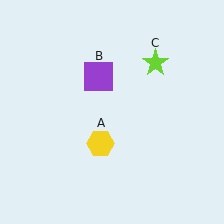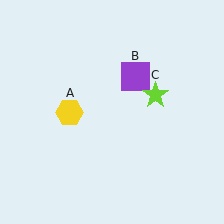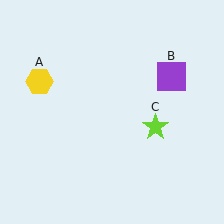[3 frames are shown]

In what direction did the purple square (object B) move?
The purple square (object B) moved right.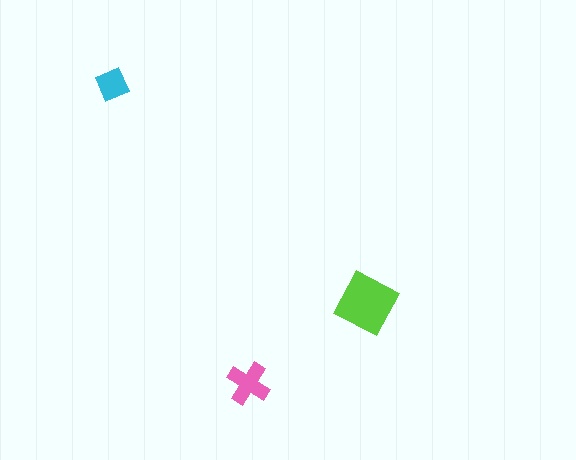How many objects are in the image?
There are 3 objects in the image.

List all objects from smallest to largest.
The cyan square, the pink cross, the lime diamond.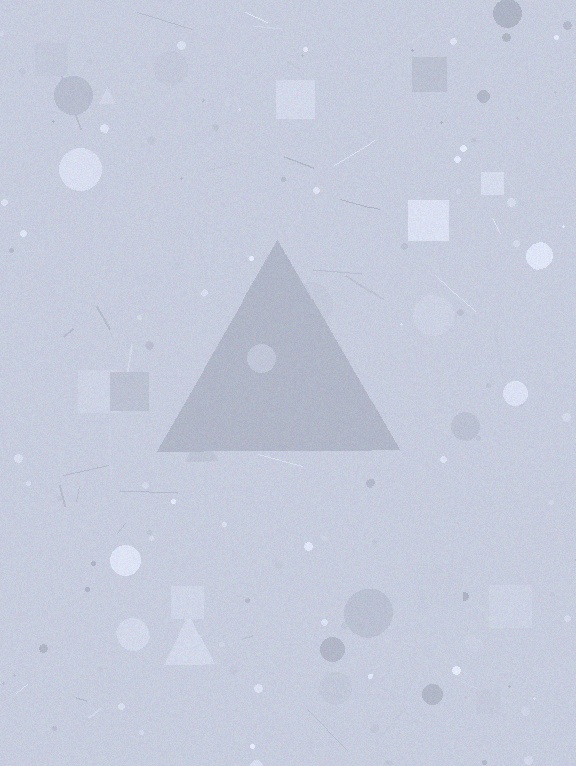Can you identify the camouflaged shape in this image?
The camouflaged shape is a triangle.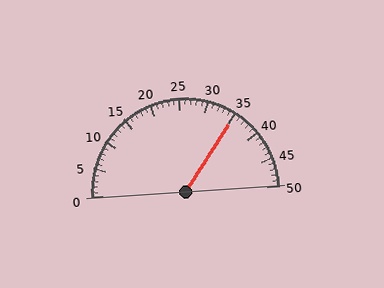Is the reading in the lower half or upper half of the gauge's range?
The reading is in the upper half of the range (0 to 50).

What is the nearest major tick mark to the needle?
The nearest major tick mark is 35.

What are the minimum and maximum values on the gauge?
The gauge ranges from 0 to 50.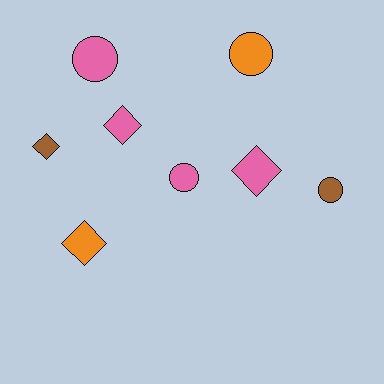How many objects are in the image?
There are 8 objects.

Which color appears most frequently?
Pink, with 4 objects.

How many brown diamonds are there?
There is 1 brown diamond.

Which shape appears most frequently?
Diamond, with 4 objects.